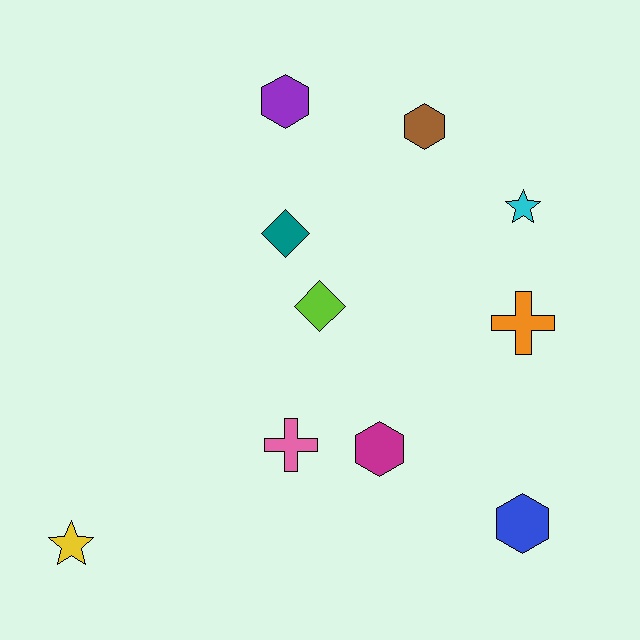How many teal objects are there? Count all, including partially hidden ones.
There is 1 teal object.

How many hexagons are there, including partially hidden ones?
There are 4 hexagons.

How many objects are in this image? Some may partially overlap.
There are 10 objects.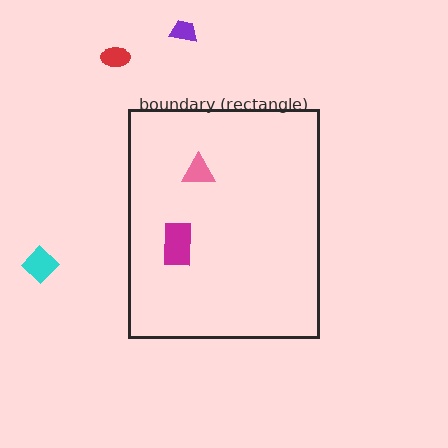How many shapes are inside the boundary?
2 inside, 3 outside.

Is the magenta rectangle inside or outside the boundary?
Inside.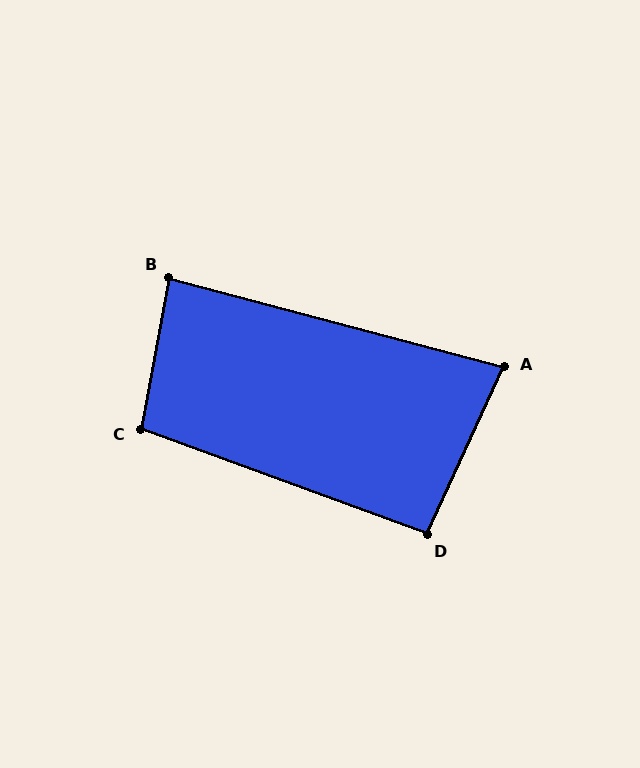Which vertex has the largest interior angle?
C, at approximately 100 degrees.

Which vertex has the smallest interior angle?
A, at approximately 80 degrees.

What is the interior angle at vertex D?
Approximately 94 degrees (approximately right).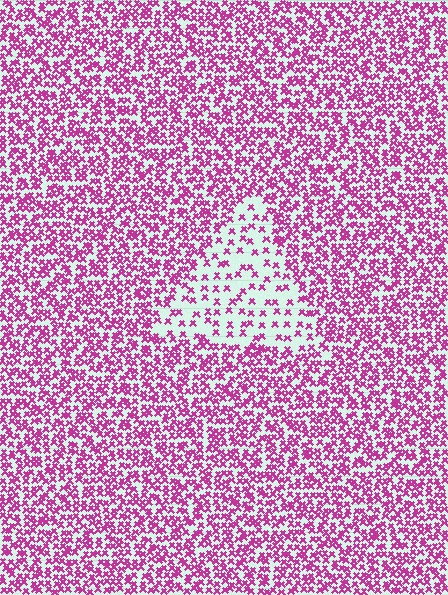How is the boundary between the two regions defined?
The boundary is defined by a change in element density (approximately 2.6x ratio). All elements are the same color, size, and shape.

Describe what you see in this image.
The image contains small magenta elements arranged at two different densities. A triangle-shaped region is visible where the elements are less densely packed than the surrounding area.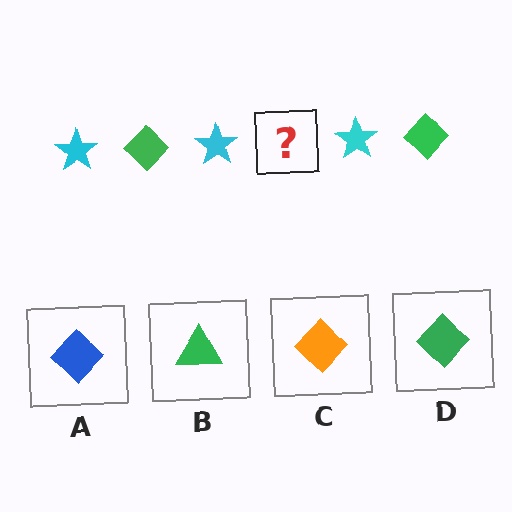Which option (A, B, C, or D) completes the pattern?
D.